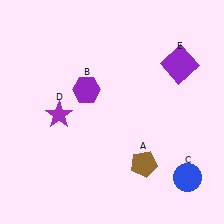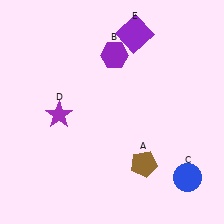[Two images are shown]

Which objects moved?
The objects that moved are: the purple hexagon (B), the purple square (E).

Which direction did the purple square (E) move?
The purple square (E) moved left.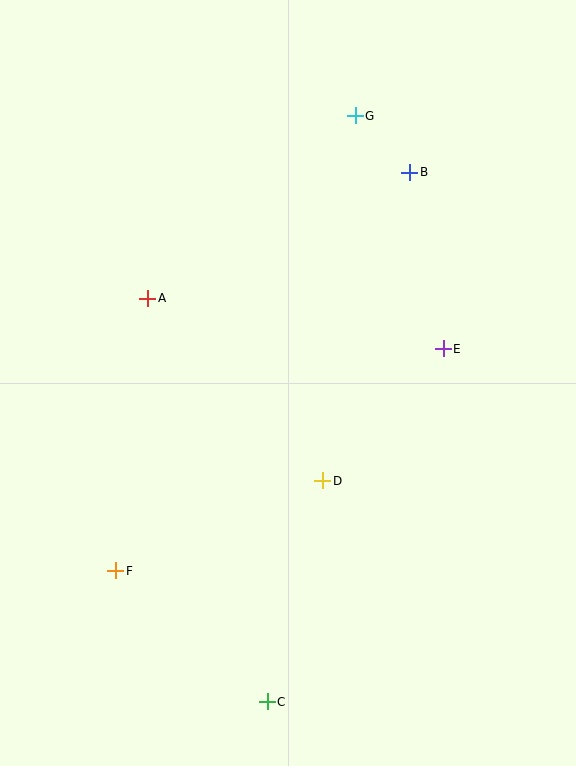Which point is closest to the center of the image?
Point D at (323, 481) is closest to the center.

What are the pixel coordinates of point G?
Point G is at (355, 116).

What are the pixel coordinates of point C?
Point C is at (267, 702).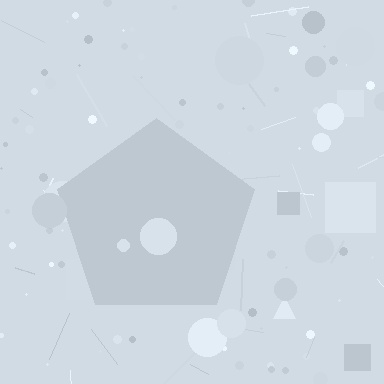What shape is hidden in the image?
A pentagon is hidden in the image.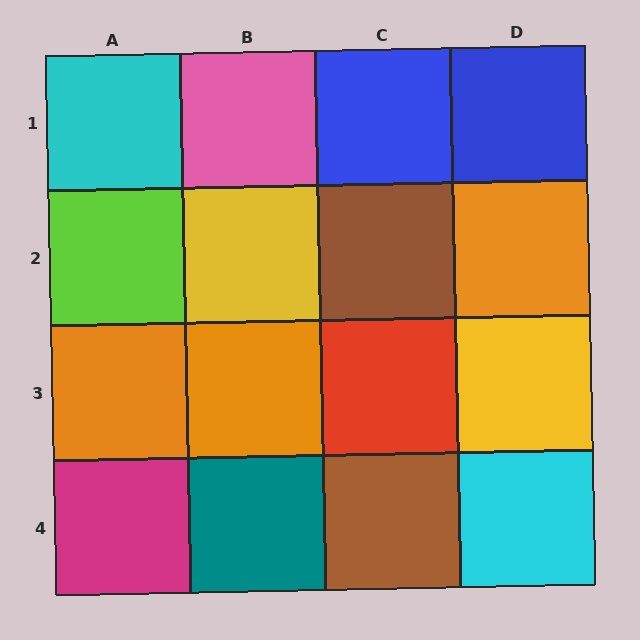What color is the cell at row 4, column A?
Magenta.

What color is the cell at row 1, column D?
Blue.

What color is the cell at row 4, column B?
Teal.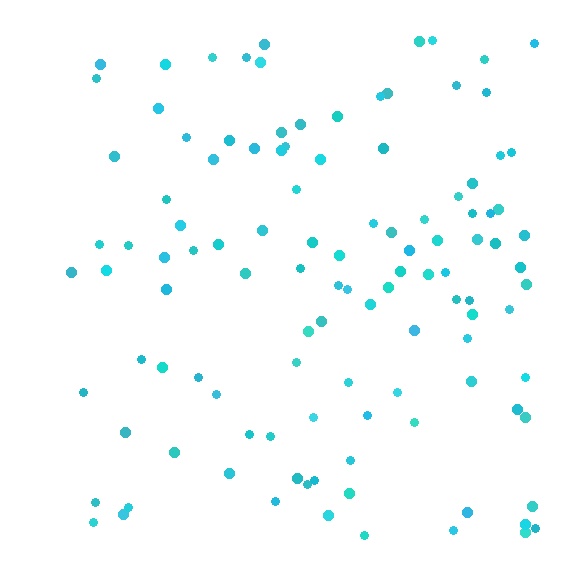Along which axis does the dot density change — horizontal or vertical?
Horizontal.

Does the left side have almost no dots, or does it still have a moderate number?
Still a moderate number, just noticeably fewer than the right.